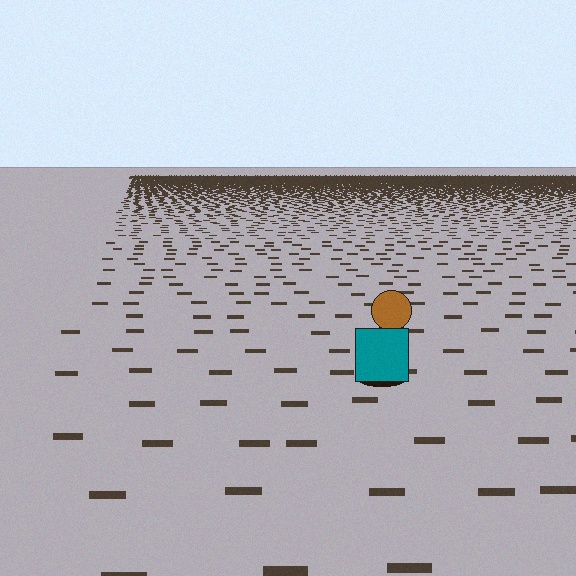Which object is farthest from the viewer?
The brown circle is farthest from the viewer. It appears smaller and the ground texture around it is denser.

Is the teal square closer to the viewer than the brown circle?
Yes. The teal square is closer — you can tell from the texture gradient: the ground texture is coarser near it.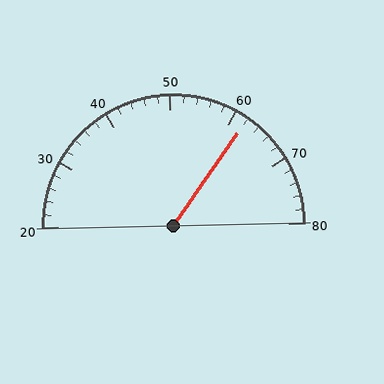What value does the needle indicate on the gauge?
The needle indicates approximately 62.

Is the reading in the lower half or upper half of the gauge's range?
The reading is in the upper half of the range (20 to 80).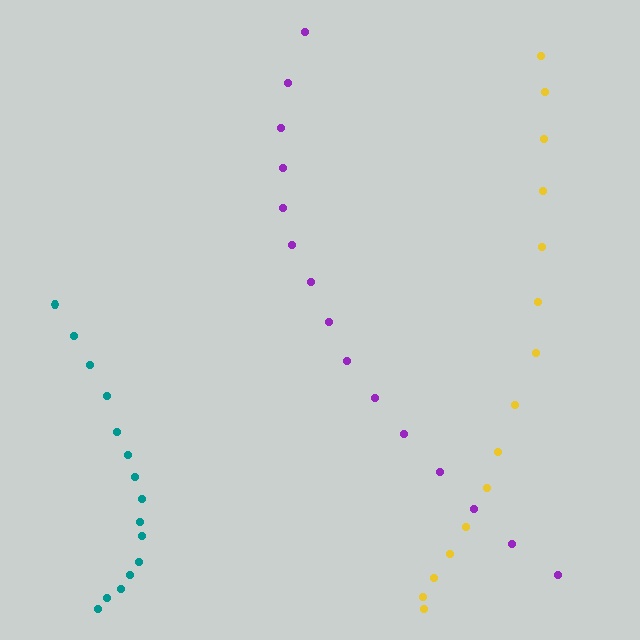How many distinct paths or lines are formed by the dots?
There are 3 distinct paths.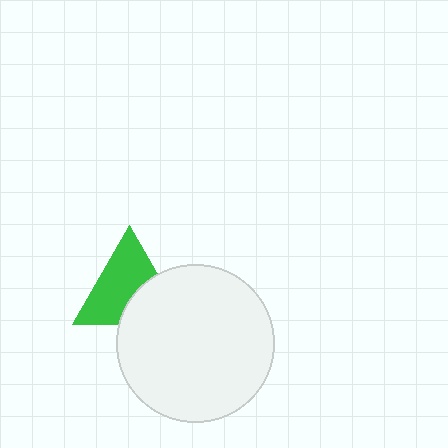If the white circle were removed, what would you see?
You would see the complete green triangle.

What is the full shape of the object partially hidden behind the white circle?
The partially hidden object is a green triangle.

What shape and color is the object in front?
The object in front is a white circle.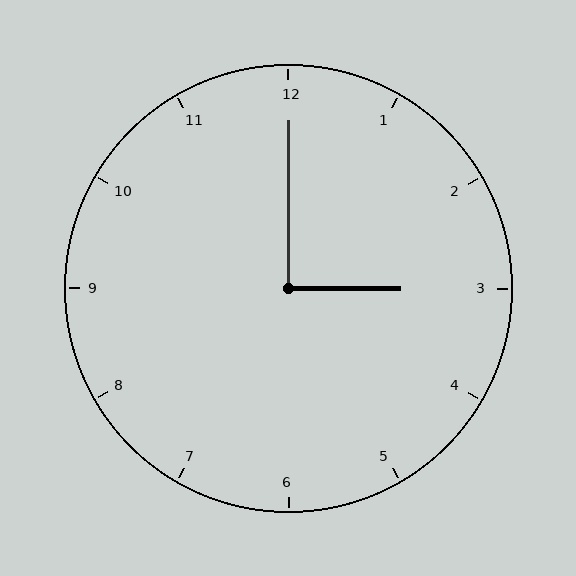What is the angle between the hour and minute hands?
Approximately 90 degrees.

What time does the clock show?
3:00.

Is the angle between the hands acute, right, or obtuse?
It is right.